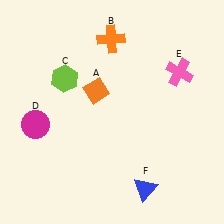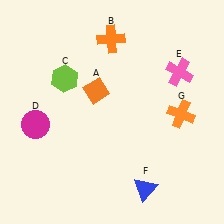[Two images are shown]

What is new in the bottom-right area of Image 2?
An orange cross (G) was added in the bottom-right area of Image 2.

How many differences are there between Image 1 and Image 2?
There is 1 difference between the two images.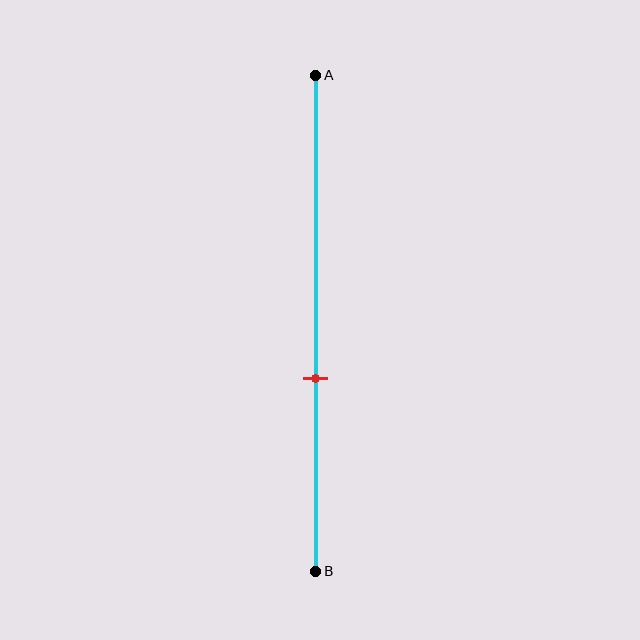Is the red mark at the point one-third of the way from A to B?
No, the mark is at about 60% from A, not at the 33% one-third point.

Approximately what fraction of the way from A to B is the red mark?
The red mark is approximately 60% of the way from A to B.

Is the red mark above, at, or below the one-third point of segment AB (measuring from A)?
The red mark is below the one-third point of segment AB.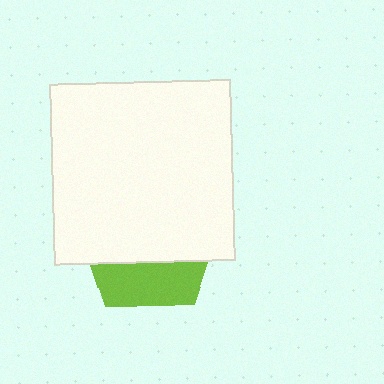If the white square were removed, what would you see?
You would see the complete lime pentagon.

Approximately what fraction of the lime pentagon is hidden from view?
Roughly 67% of the lime pentagon is hidden behind the white square.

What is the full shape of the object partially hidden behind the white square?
The partially hidden object is a lime pentagon.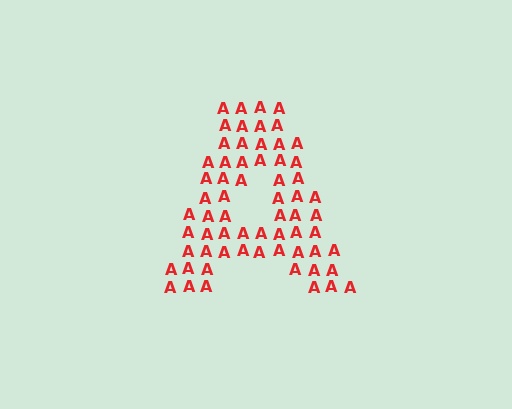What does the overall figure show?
The overall figure shows the letter A.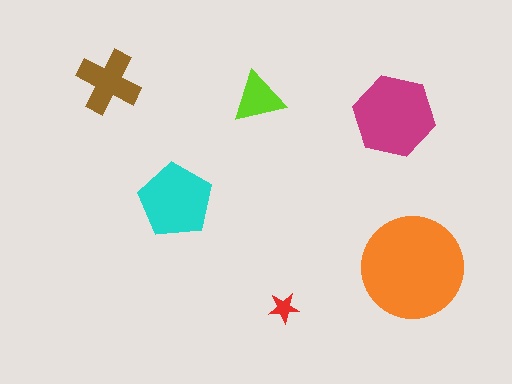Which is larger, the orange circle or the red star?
The orange circle.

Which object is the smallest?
The red star.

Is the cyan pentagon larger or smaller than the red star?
Larger.